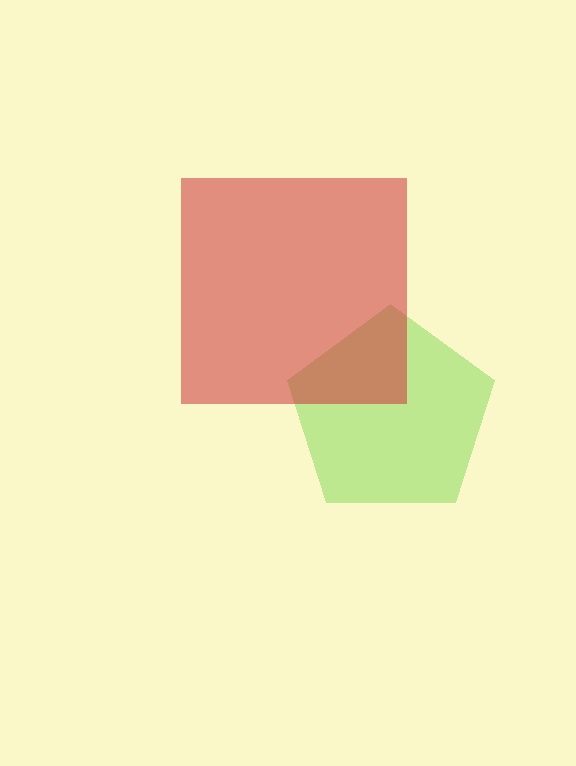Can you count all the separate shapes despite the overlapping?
Yes, there are 2 separate shapes.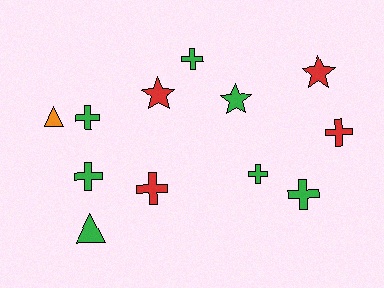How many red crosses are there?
There are 2 red crosses.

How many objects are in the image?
There are 12 objects.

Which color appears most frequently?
Green, with 7 objects.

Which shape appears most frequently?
Cross, with 7 objects.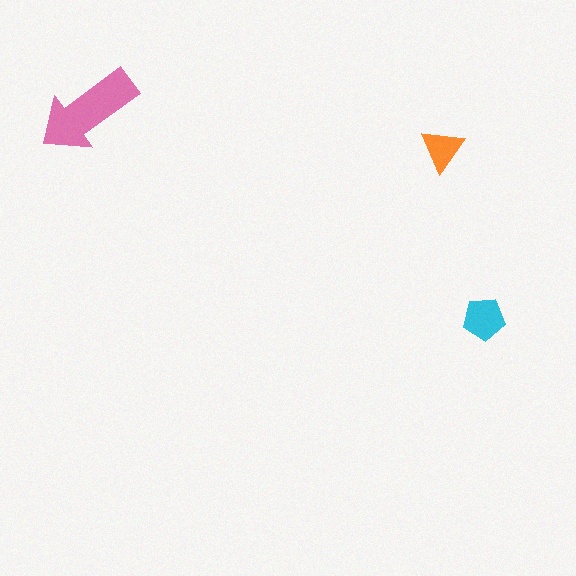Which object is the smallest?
The orange triangle.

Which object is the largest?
The pink arrow.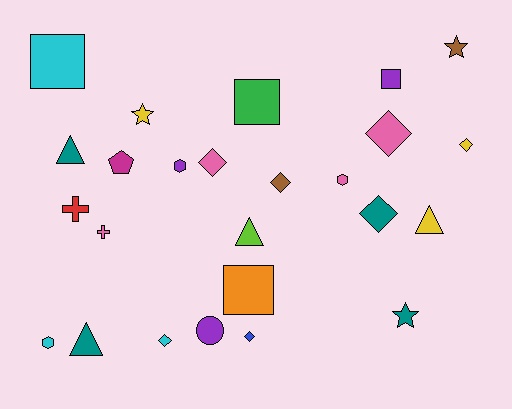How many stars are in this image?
There are 3 stars.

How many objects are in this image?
There are 25 objects.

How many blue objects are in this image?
There is 1 blue object.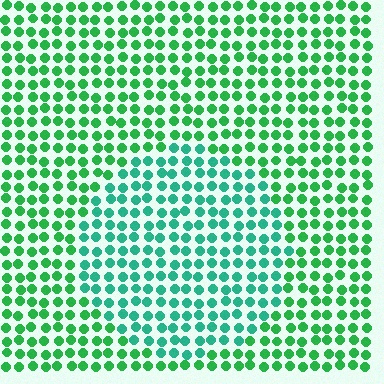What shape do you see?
I see a circle.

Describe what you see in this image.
The image is filled with small green elements in a uniform arrangement. A circle-shaped region is visible where the elements are tinted to a slightly different hue, forming a subtle color boundary.